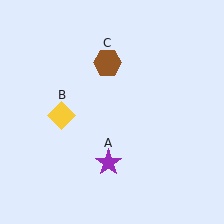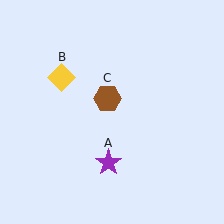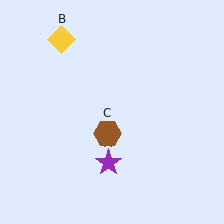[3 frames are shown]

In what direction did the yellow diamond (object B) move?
The yellow diamond (object B) moved up.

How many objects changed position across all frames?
2 objects changed position: yellow diamond (object B), brown hexagon (object C).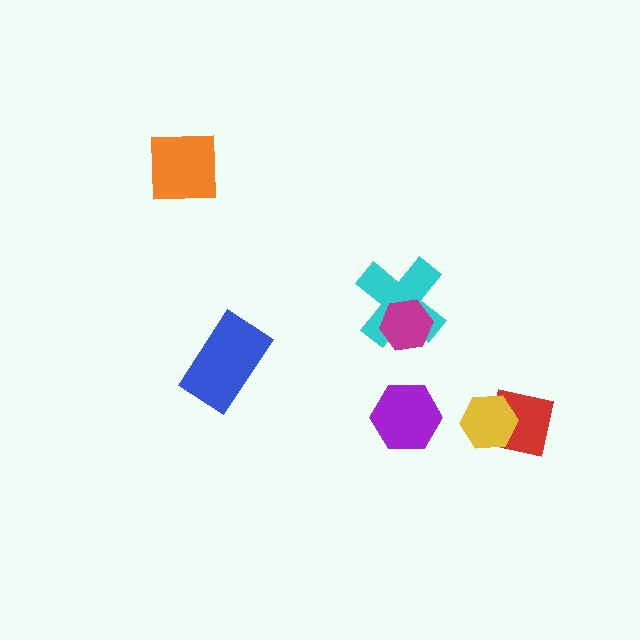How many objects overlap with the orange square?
0 objects overlap with the orange square.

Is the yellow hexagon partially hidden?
No, no other shape covers it.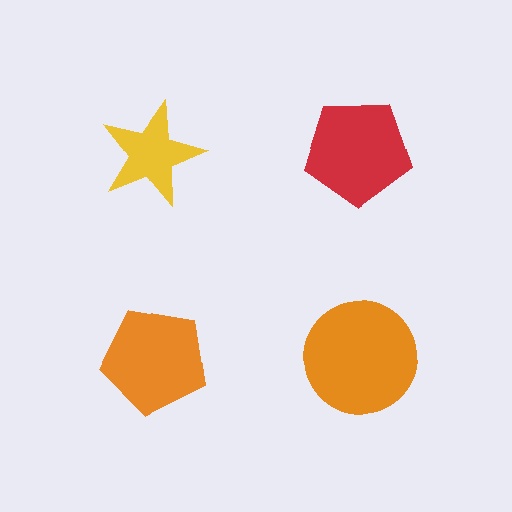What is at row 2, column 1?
An orange pentagon.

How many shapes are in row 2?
2 shapes.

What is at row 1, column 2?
A red pentagon.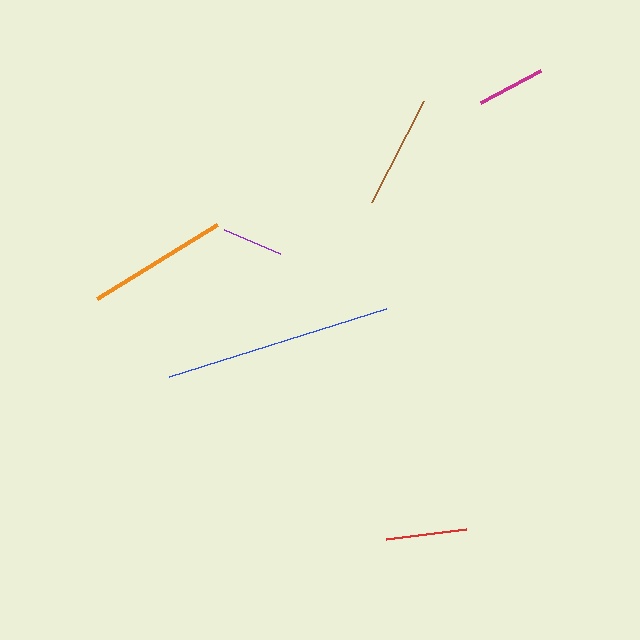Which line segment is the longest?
The blue line is the longest at approximately 227 pixels.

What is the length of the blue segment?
The blue segment is approximately 227 pixels long.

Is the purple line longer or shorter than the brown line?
The brown line is longer than the purple line.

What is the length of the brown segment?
The brown segment is approximately 113 pixels long.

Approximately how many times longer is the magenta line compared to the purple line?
The magenta line is approximately 1.1 times the length of the purple line.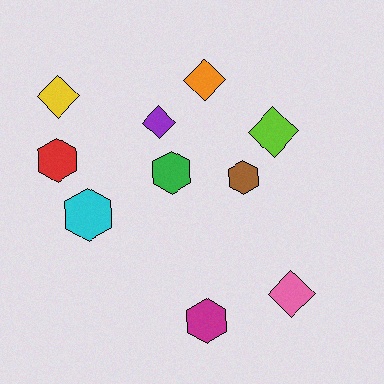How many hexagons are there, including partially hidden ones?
There are 5 hexagons.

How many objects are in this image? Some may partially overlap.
There are 10 objects.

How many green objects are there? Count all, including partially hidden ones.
There is 1 green object.